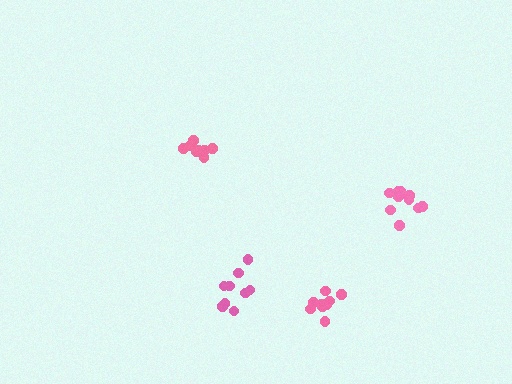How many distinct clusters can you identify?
There are 4 distinct clusters.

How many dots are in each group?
Group 1: 8 dots, Group 2: 9 dots, Group 3: 9 dots, Group 4: 10 dots (36 total).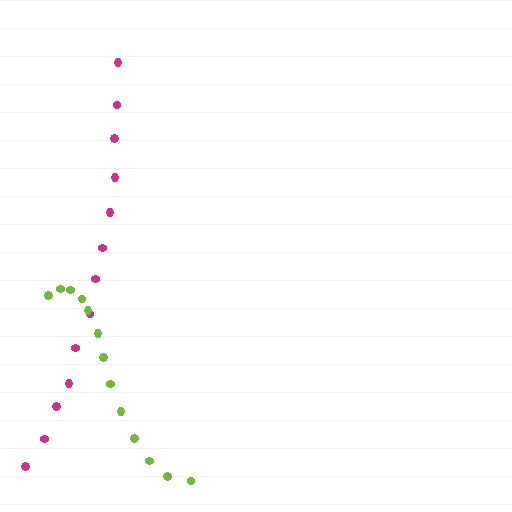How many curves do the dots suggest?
There are 2 distinct paths.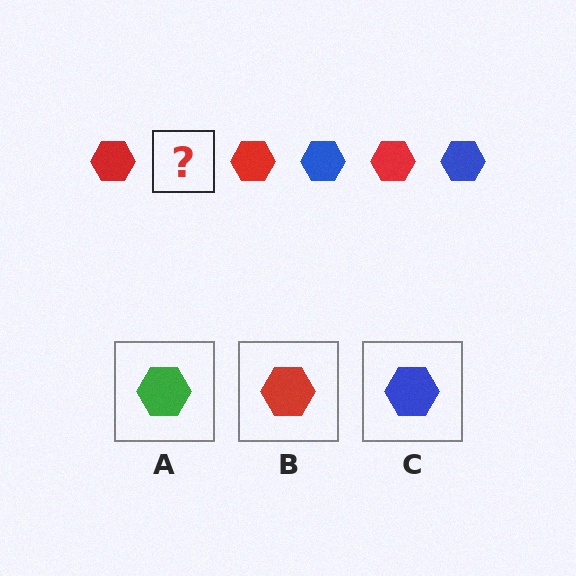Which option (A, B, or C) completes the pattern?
C.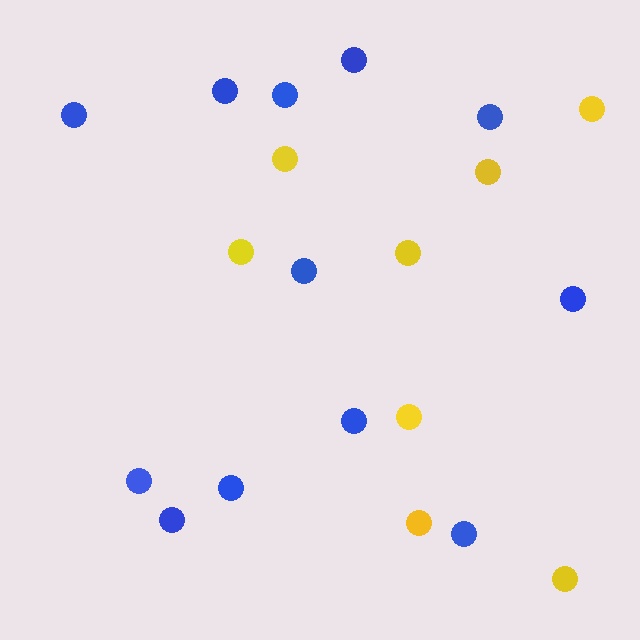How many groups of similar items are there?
There are 2 groups: one group of blue circles (12) and one group of yellow circles (8).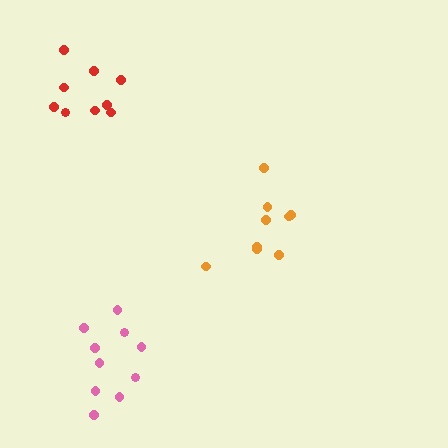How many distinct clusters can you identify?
There are 3 distinct clusters.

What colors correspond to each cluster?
The clusters are colored: pink, red, orange.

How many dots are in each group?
Group 1: 10 dots, Group 2: 9 dots, Group 3: 10 dots (29 total).